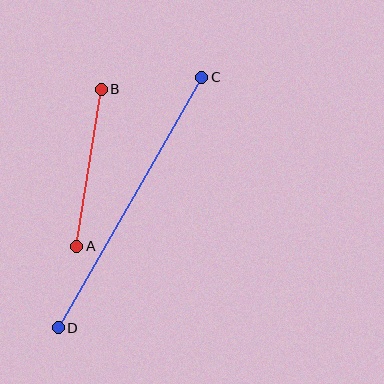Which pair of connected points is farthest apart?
Points C and D are farthest apart.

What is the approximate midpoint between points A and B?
The midpoint is at approximately (89, 168) pixels.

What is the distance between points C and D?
The distance is approximately 289 pixels.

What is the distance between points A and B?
The distance is approximately 159 pixels.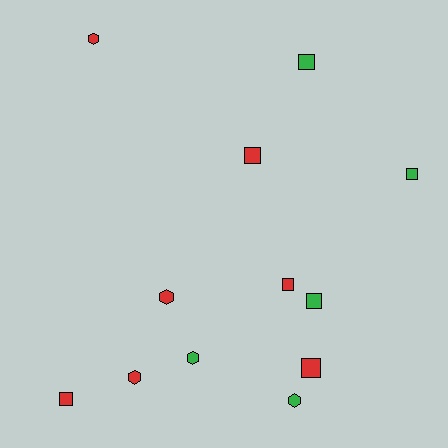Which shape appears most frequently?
Square, with 7 objects.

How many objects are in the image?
There are 12 objects.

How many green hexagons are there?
There are 2 green hexagons.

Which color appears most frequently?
Red, with 7 objects.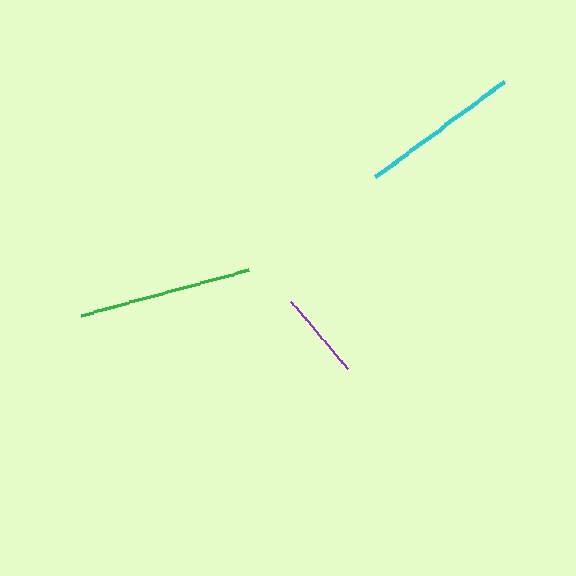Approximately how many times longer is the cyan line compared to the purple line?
The cyan line is approximately 1.8 times the length of the purple line.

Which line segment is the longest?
The green line is the longest at approximately 174 pixels.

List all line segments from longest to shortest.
From longest to shortest: green, cyan, purple.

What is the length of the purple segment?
The purple segment is approximately 88 pixels long.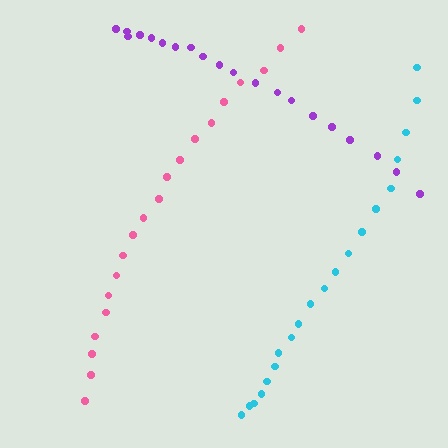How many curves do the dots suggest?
There are 3 distinct paths.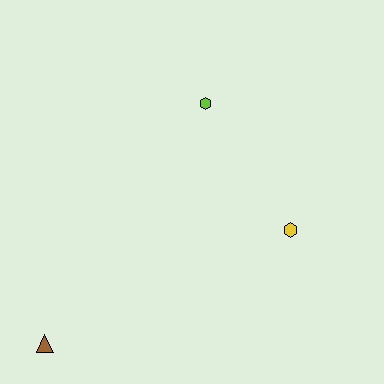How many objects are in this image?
There are 3 objects.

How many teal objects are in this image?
There are no teal objects.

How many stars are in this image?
There are no stars.